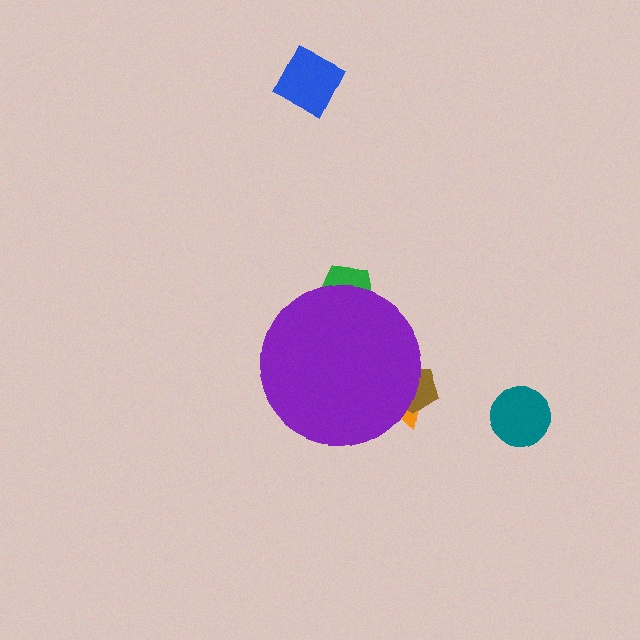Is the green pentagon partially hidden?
Yes, the green pentagon is partially hidden behind the purple circle.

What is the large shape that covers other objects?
A purple circle.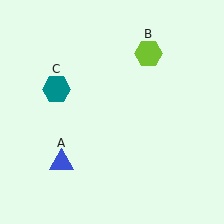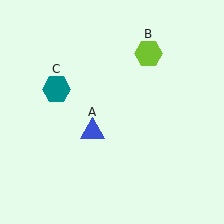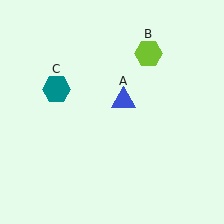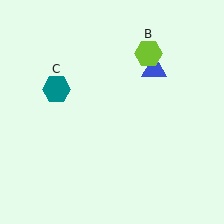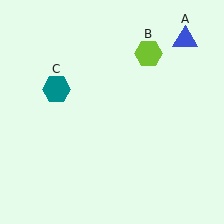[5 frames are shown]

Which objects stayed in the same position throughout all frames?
Lime hexagon (object B) and teal hexagon (object C) remained stationary.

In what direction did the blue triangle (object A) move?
The blue triangle (object A) moved up and to the right.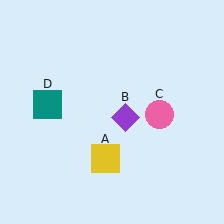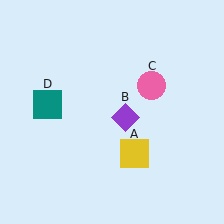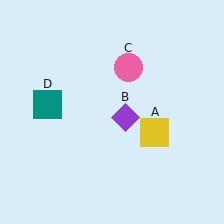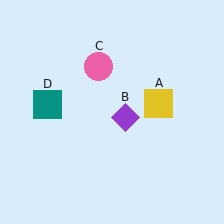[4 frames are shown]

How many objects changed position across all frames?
2 objects changed position: yellow square (object A), pink circle (object C).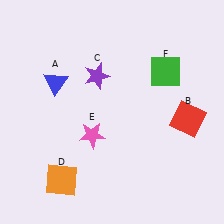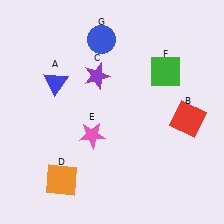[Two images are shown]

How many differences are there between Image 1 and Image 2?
There is 1 difference between the two images.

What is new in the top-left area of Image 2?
A blue circle (G) was added in the top-left area of Image 2.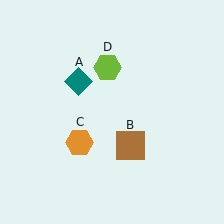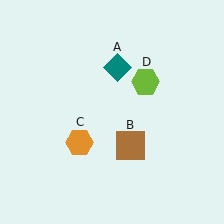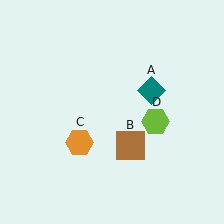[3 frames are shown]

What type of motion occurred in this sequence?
The teal diamond (object A), lime hexagon (object D) rotated clockwise around the center of the scene.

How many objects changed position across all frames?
2 objects changed position: teal diamond (object A), lime hexagon (object D).